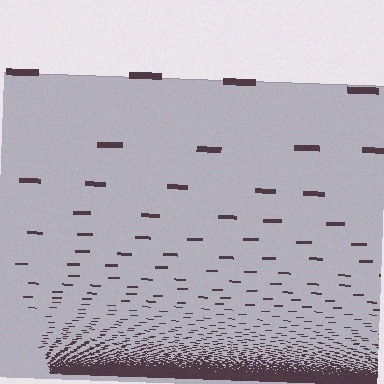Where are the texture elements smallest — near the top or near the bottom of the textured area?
Near the bottom.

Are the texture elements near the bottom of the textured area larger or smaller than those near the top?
Smaller. The gradient is inverted — elements near the bottom are smaller and denser.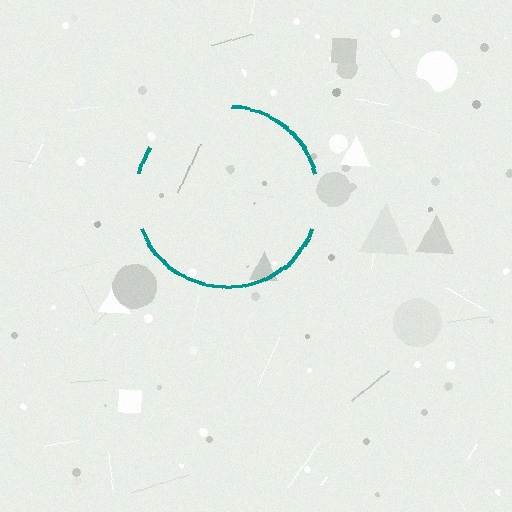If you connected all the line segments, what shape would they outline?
They would outline a circle.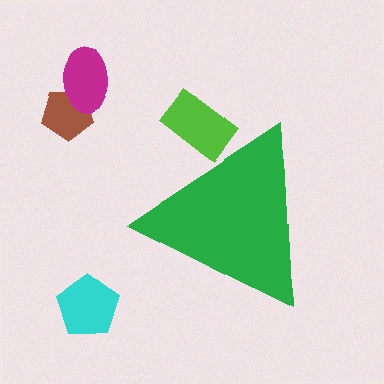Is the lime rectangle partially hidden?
Yes, the lime rectangle is partially hidden behind the green triangle.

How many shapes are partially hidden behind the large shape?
1 shape is partially hidden.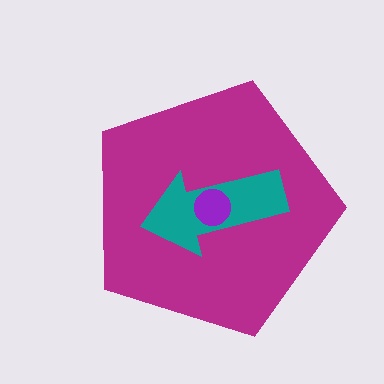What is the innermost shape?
The purple circle.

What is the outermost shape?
The magenta pentagon.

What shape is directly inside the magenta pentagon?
The teal arrow.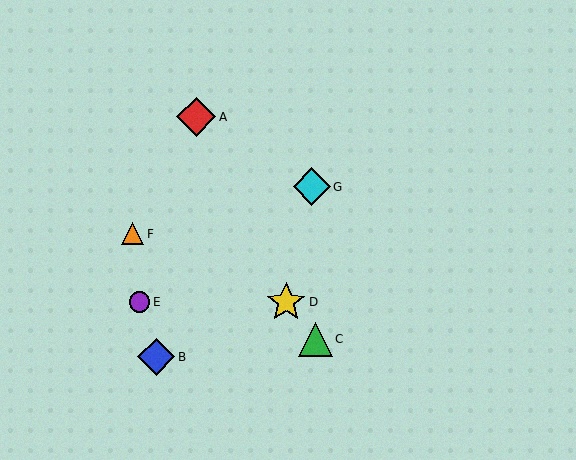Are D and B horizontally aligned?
No, D is at y≈302 and B is at y≈357.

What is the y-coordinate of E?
Object E is at y≈302.